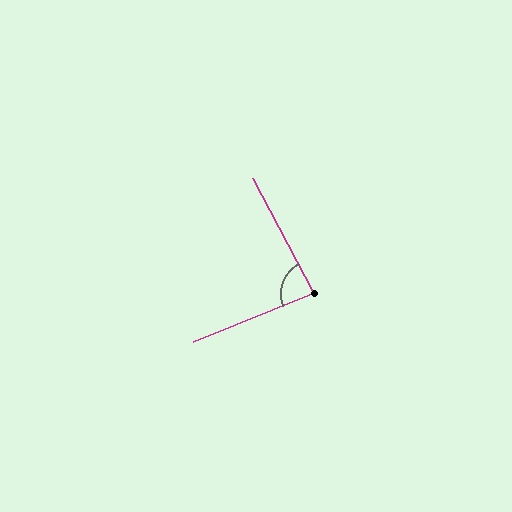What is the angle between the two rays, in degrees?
Approximately 84 degrees.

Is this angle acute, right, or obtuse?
It is acute.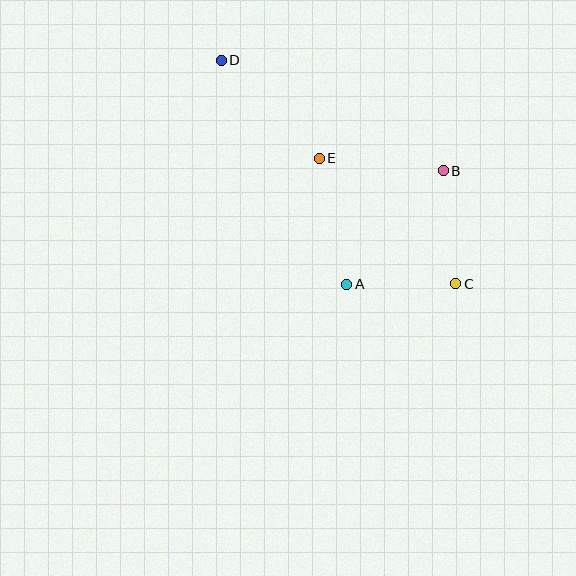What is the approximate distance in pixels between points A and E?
The distance between A and E is approximately 129 pixels.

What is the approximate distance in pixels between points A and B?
The distance between A and B is approximately 149 pixels.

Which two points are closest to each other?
Points A and C are closest to each other.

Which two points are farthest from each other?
Points C and D are farthest from each other.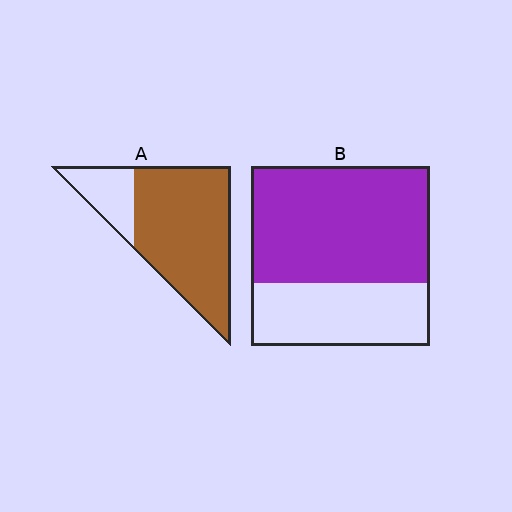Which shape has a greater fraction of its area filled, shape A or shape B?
Shape A.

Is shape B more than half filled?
Yes.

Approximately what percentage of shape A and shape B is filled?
A is approximately 80% and B is approximately 65%.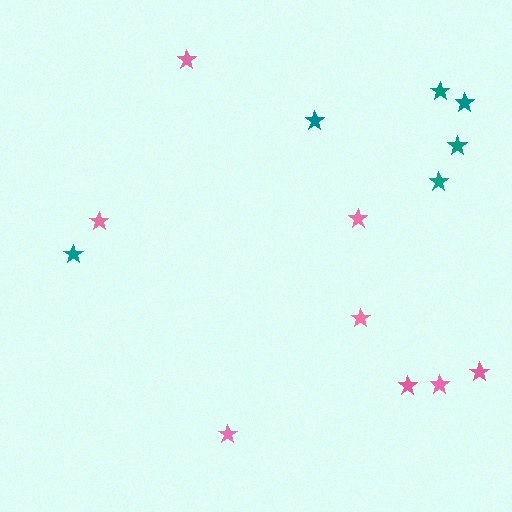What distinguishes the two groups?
There are 2 groups: one group of pink stars (8) and one group of teal stars (6).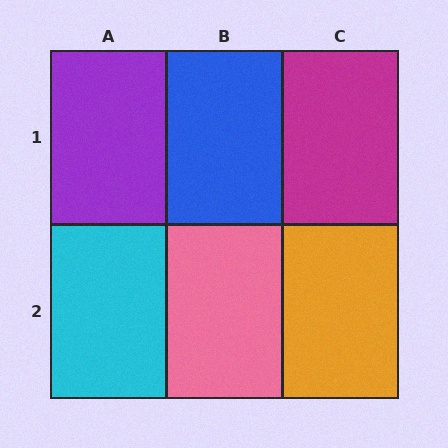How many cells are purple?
1 cell is purple.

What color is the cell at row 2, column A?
Cyan.